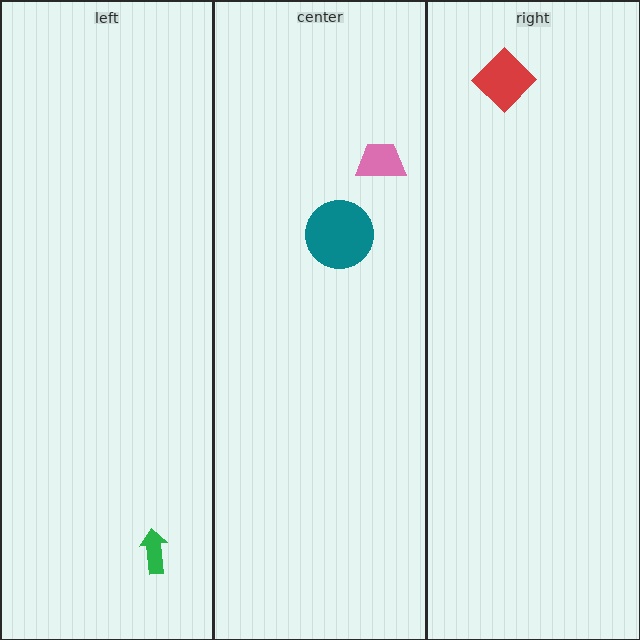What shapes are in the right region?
The red diamond.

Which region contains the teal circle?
The center region.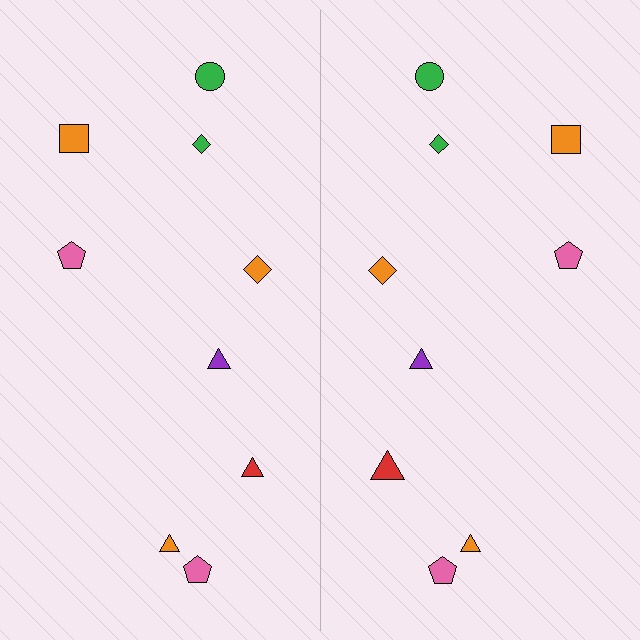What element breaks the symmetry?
The red triangle on the right side has a different size than its mirror counterpart.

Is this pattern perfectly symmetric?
No, the pattern is not perfectly symmetric. The red triangle on the right side has a different size than its mirror counterpart.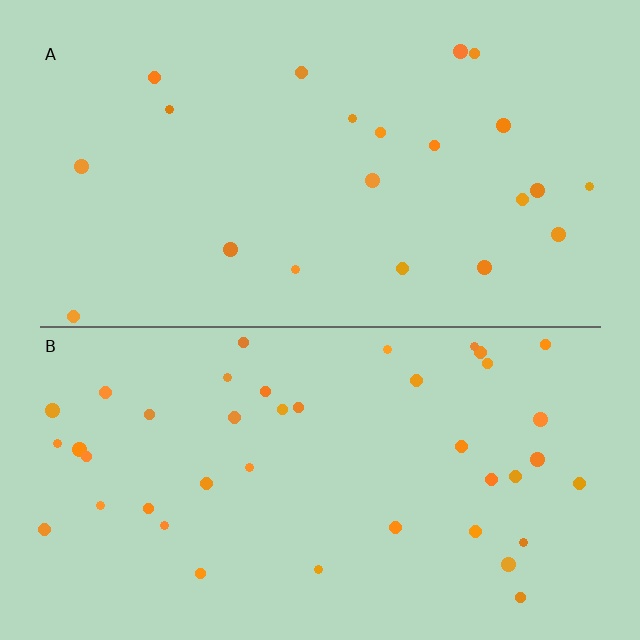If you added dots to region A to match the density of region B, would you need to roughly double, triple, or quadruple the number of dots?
Approximately double.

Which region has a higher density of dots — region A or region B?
B (the bottom).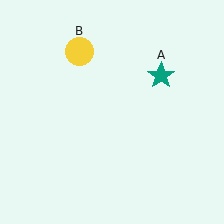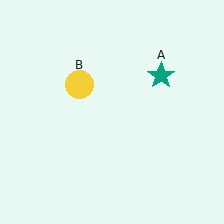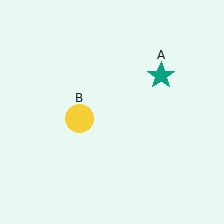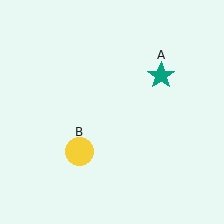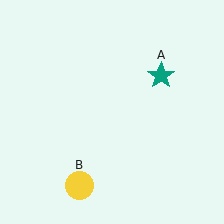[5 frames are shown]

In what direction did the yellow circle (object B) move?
The yellow circle (object B) moved down.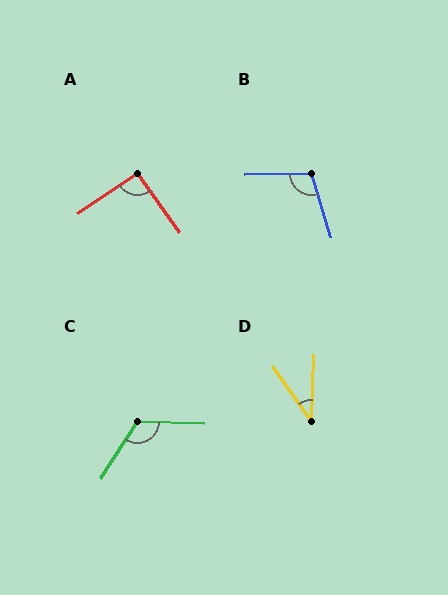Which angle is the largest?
C, at approximately 120 degrees.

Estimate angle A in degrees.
Approximately 92 degrees.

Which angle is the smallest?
D, at approximately 38 degrees.